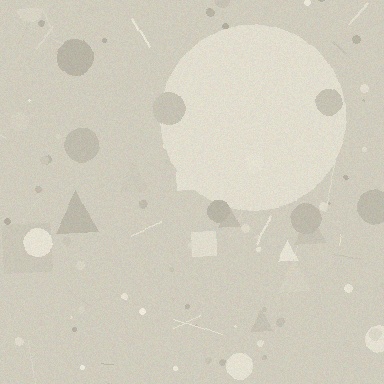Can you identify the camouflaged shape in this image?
The camouflaged shape is a circle.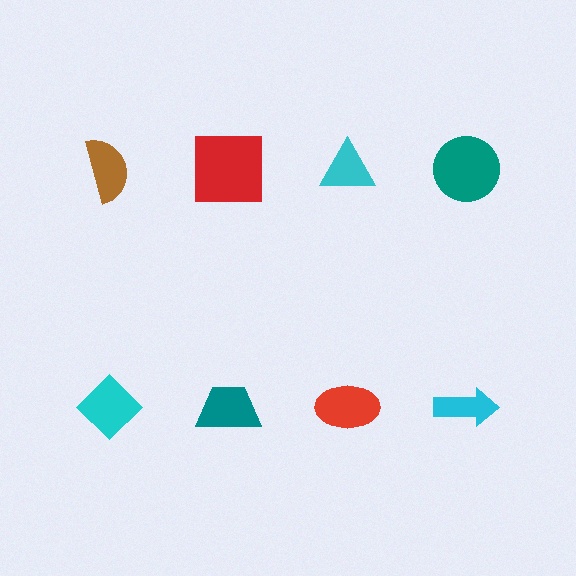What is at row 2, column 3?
A red ellipse.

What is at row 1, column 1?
A brown semicircle.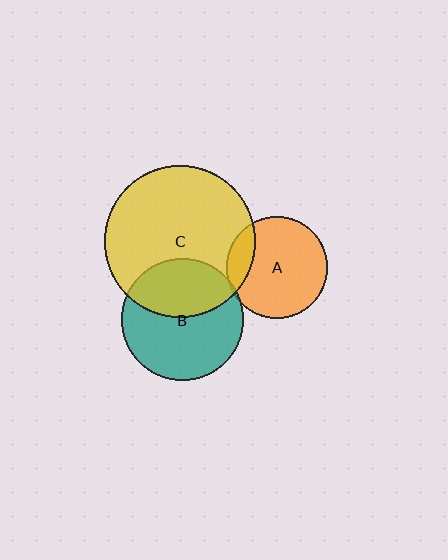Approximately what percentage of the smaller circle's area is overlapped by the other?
Approximately 40%.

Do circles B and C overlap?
Yes.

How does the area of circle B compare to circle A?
Approximately 1.4 times.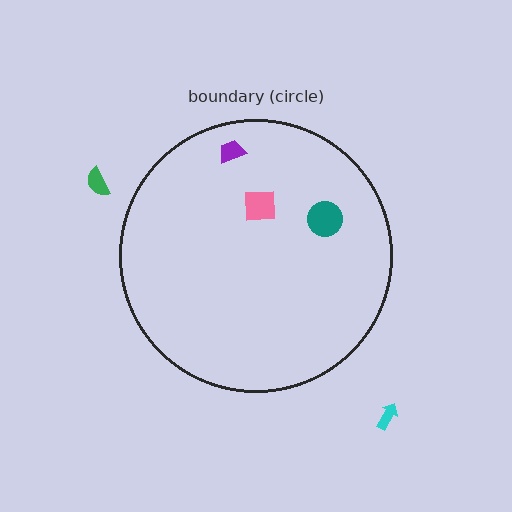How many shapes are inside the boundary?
3 inside, 2 outside.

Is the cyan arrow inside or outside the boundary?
Outside.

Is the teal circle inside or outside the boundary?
Inside.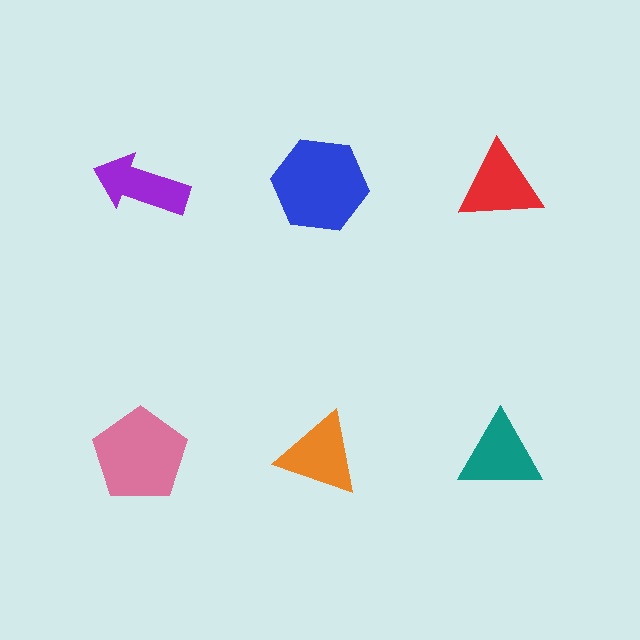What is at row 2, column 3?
A teal triangle.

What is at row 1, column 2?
A blue hexagon.